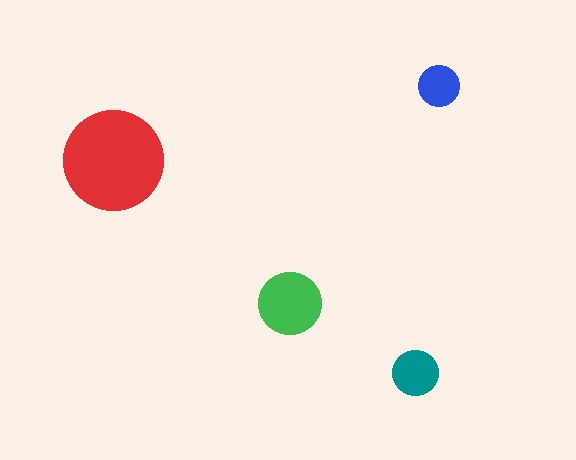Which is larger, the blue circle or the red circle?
The red one.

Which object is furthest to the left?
The red circle is leftmost.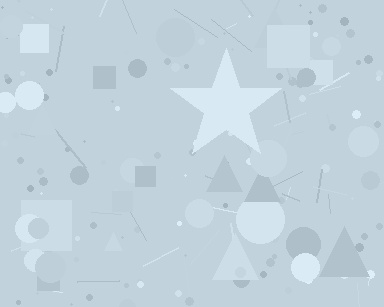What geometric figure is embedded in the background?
A star is embedded in the background.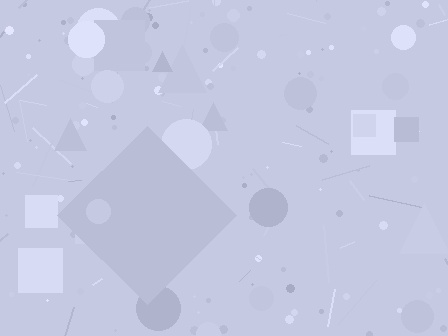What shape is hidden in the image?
A diamond is hidden in the image.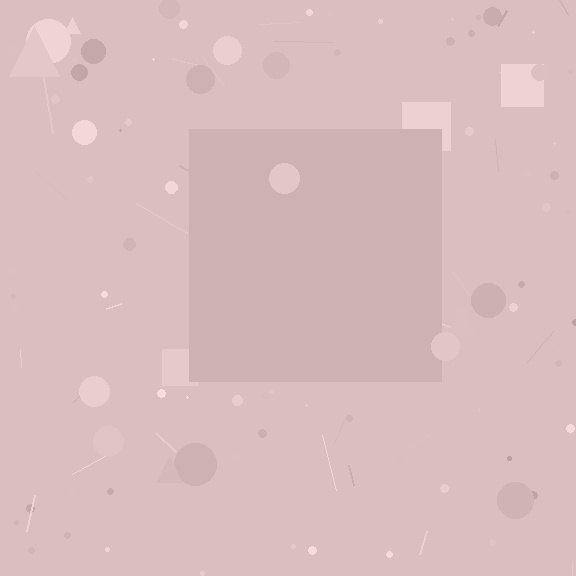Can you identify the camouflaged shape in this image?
The camouflaged shape is a square.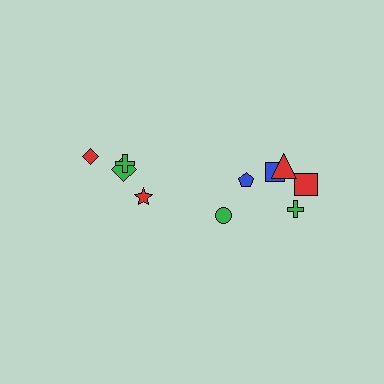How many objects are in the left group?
There are 4 objects.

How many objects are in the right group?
There are 6 objects.